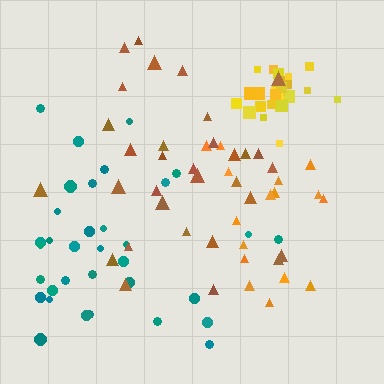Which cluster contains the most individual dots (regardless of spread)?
Teal (34).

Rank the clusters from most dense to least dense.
yellow, brown, teal, orange.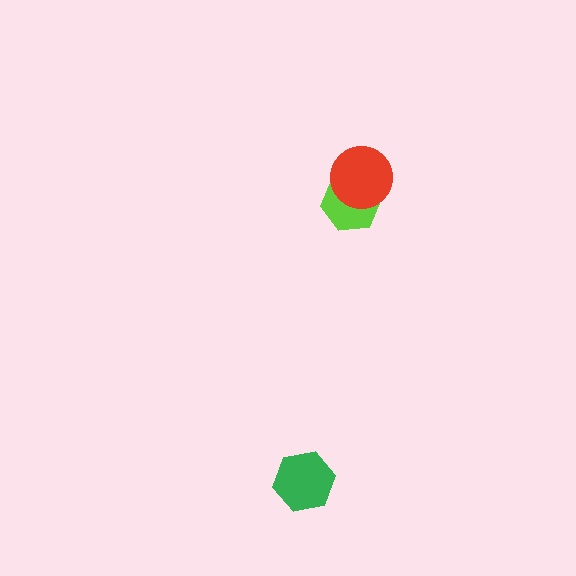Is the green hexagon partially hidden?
No, no other shape covers it.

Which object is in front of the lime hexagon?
The red circle is in front of the lime hexagon.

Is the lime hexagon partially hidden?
Yes, it is partially covered by another shape.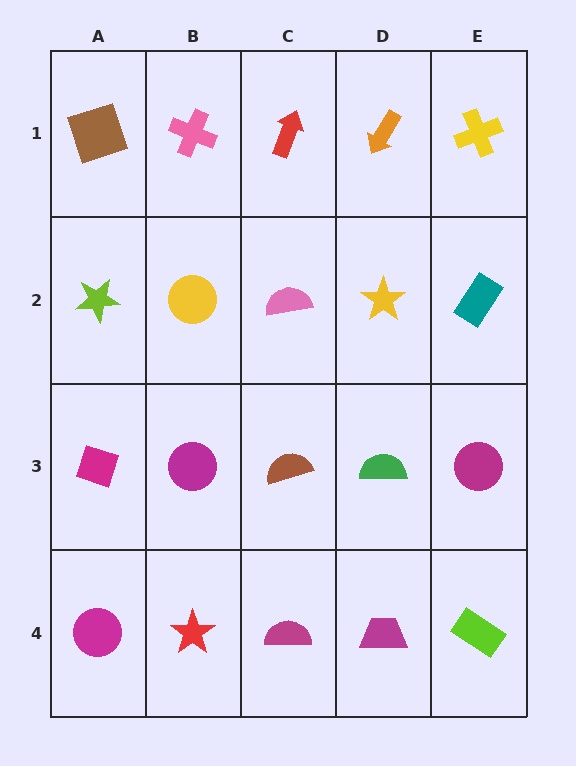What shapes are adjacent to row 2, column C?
A red arrow (row 1, column C), a brown semicircle (row 3, column C), a yellow circle (row 2, column B), a yellow star (row 2, column D).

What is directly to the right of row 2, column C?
A yellow star.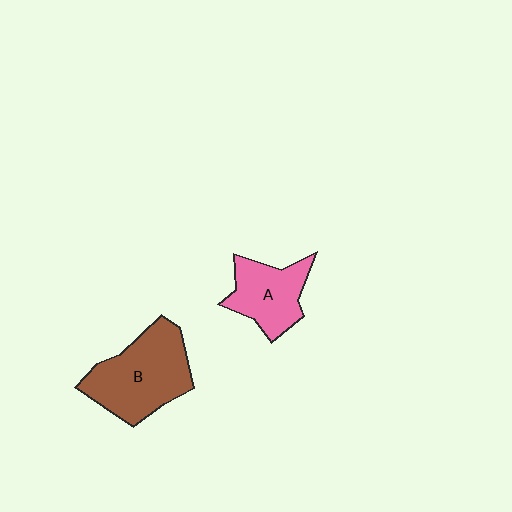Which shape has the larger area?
Shape B (brown).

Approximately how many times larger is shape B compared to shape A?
Approximately 1.5 times.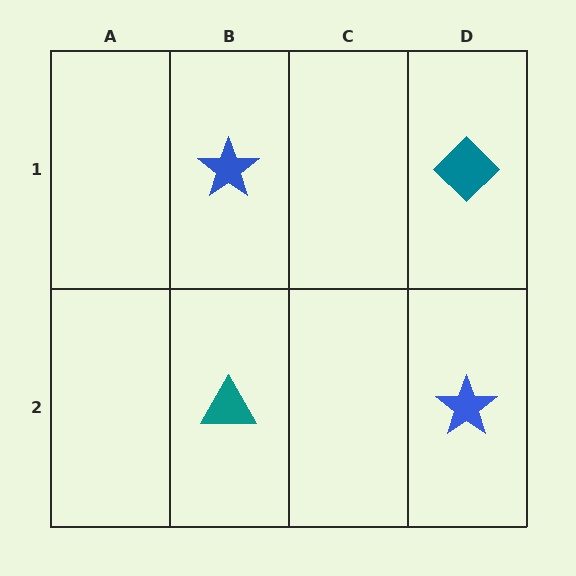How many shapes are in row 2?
2 shapes.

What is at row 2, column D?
A blue star.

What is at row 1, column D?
A teal diamond.